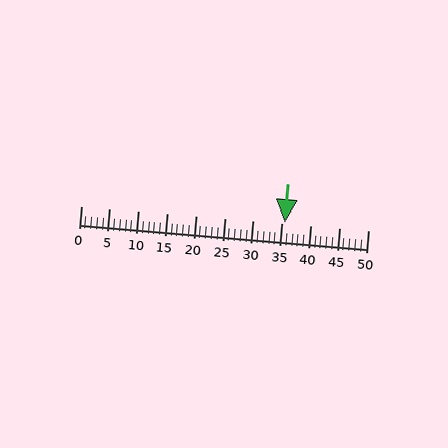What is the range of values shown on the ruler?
The ruler shows values from 0 to 50.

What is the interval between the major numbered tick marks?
The major tick marks are spaced 5 units apart.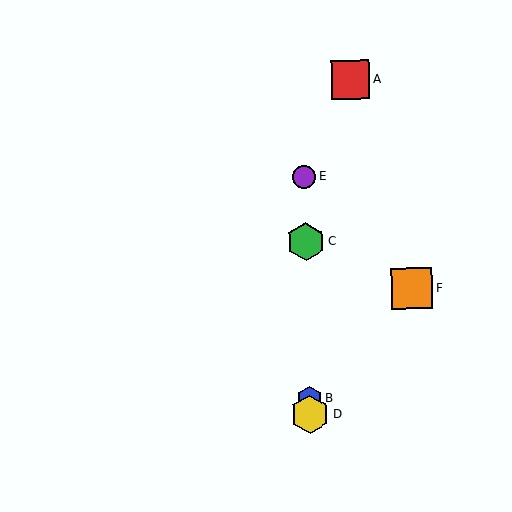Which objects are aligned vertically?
Objects B, C, D, E are aligned vertically.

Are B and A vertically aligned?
No, B is at x≈309 and A is at x≈350.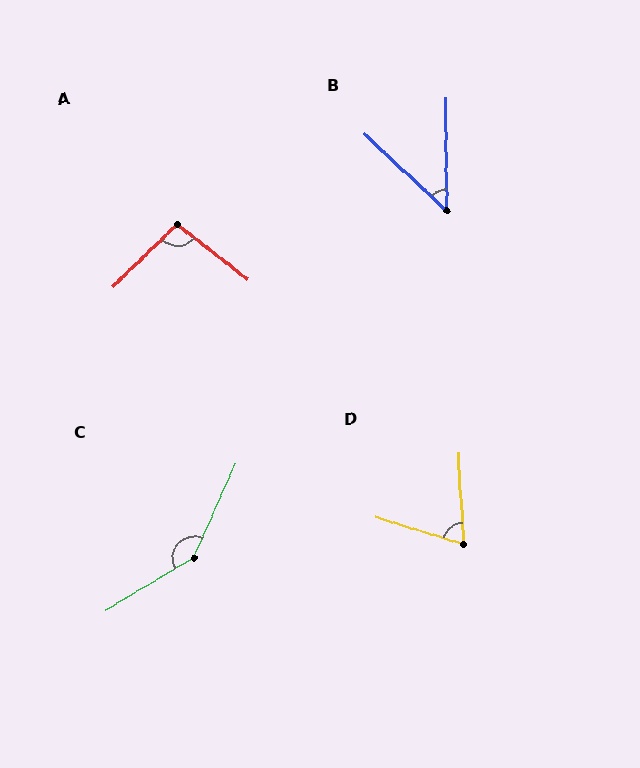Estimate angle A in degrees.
Approximately 98 degrees.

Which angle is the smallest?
B, at approximately 47 degrees.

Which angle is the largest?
C, at approximately 145 degrees.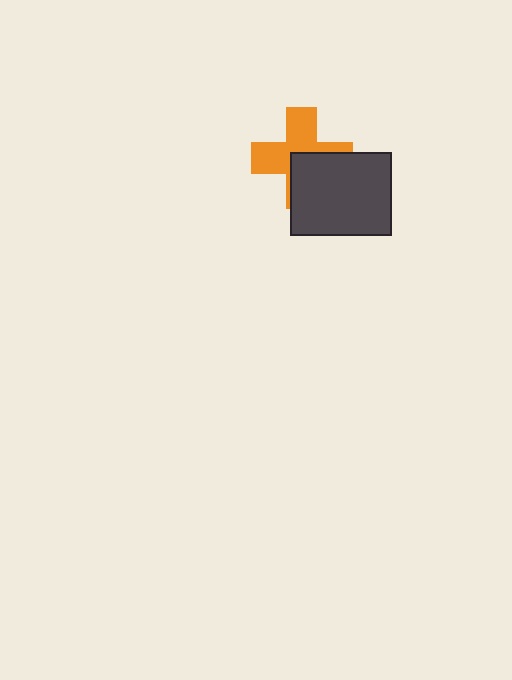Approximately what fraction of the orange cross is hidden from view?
Roughly 44% of the orange cross is hidden behind the dark gray rectangle.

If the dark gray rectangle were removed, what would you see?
You would see the complete orange cross.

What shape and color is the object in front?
The object in front is a dark gray rectangle.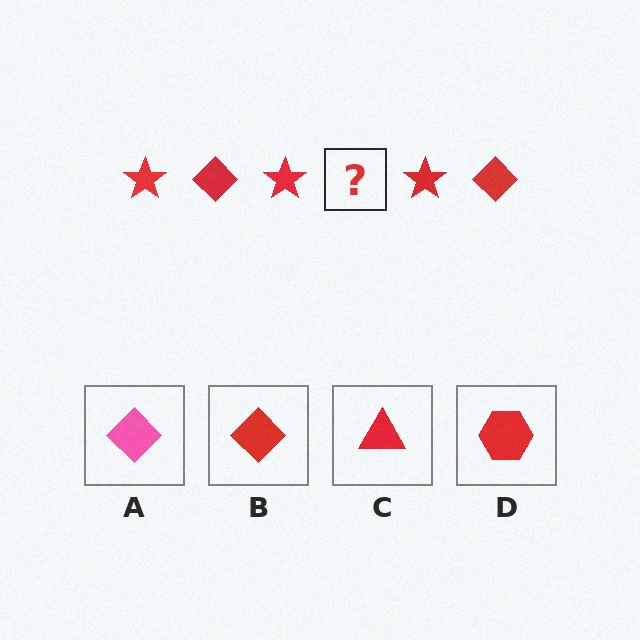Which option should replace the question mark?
Option B.